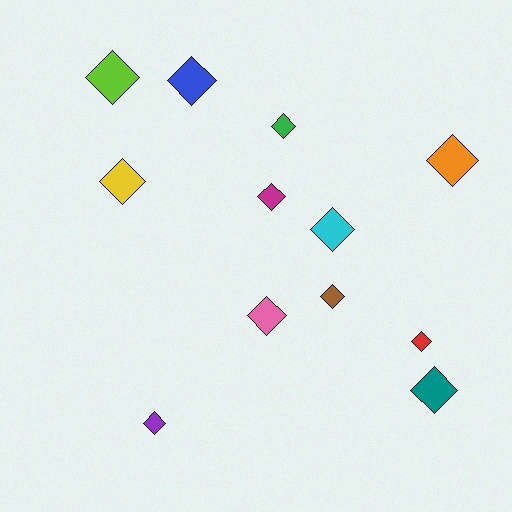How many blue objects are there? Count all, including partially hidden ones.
There is 1 blue object.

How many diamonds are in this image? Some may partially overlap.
There are 12 diamonds.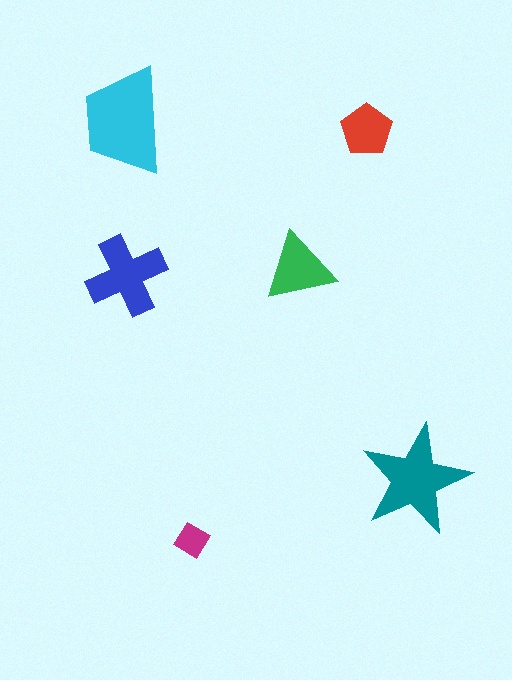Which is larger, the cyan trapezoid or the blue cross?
The cyan trapezoid.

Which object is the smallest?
The magenta diamond.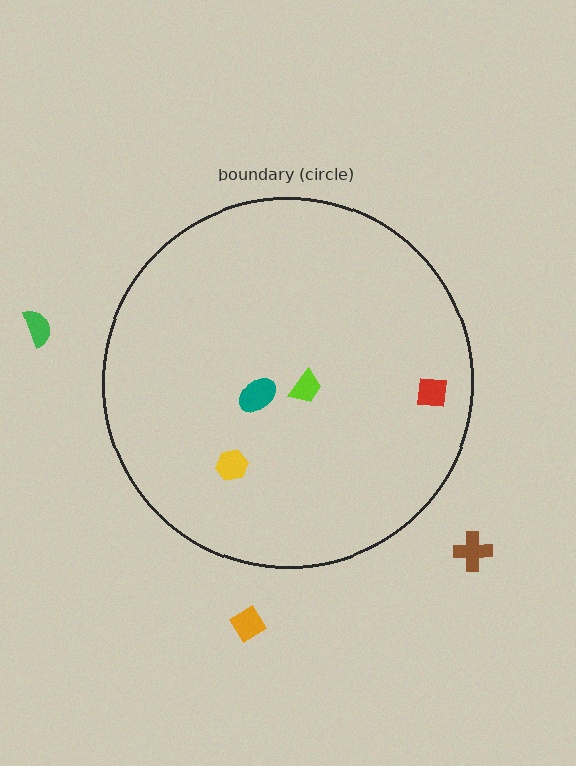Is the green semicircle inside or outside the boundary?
Outside.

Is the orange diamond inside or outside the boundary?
Outside.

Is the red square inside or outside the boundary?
Inside.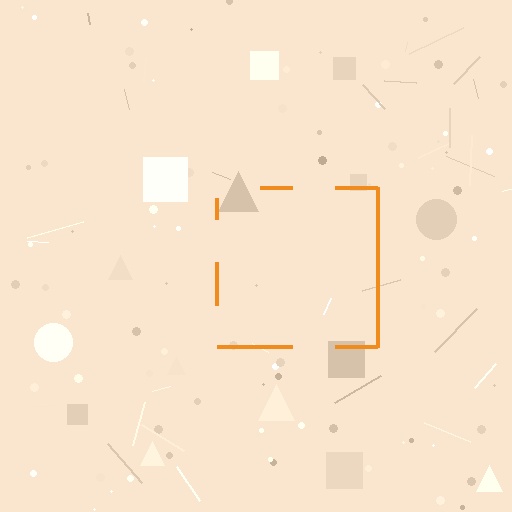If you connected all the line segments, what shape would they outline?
They would outline a square.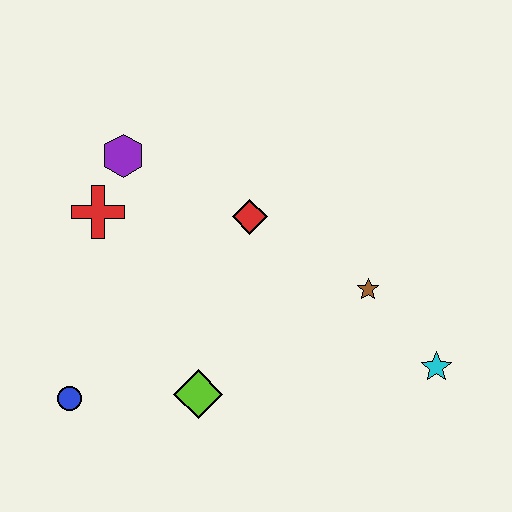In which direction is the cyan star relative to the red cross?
The cyan star is to the right of the red cross.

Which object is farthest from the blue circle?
The cyan star is farthest from the blue circle.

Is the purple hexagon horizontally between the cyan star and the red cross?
Yes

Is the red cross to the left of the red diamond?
Yes